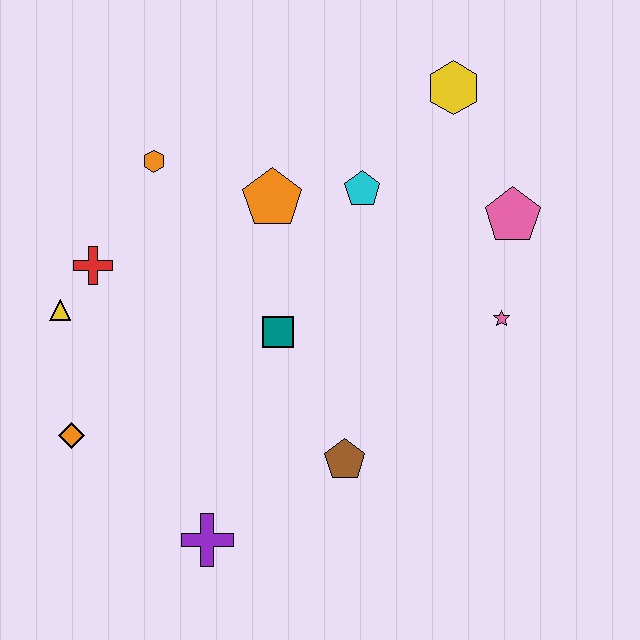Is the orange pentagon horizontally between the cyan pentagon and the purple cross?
Yes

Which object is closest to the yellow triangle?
The red cross is closest to the yellow triangle.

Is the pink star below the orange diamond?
No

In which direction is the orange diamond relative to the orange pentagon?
The orange diamond is below the orange pentagon.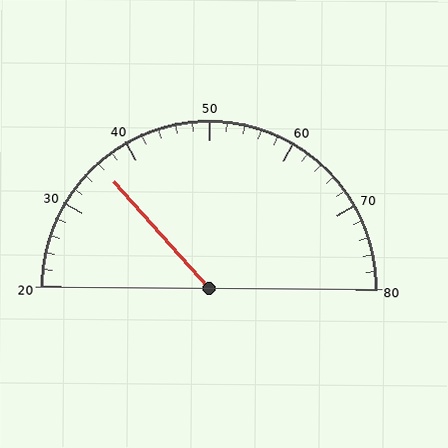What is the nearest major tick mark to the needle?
The nearest major tick mark is 40.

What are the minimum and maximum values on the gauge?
The gauge ranges from 20 to 80.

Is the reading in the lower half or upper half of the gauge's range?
The reading is in the lower half of the range (20 to 80).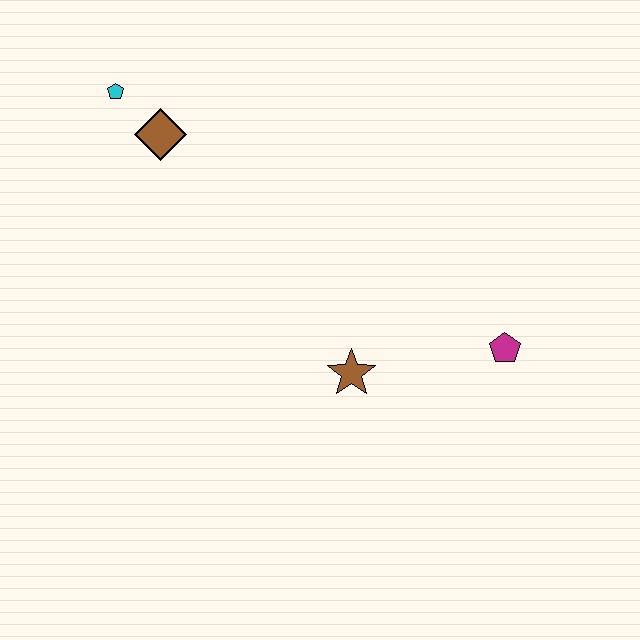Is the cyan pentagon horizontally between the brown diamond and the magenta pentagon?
No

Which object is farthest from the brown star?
The cyan pentagon is farthest from the brown star.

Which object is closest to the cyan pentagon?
The brown diamond is closest to the cyan pentagon.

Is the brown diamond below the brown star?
No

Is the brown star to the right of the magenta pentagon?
No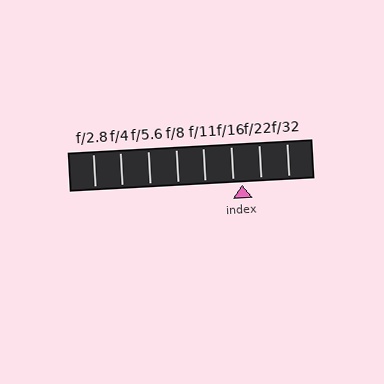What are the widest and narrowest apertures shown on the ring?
The widest aperture shown is f/2.8 and the narrowest is f/32.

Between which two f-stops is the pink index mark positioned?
The index mark is between f/16 and f/22.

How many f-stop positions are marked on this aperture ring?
There are 8 f-stop positions marked.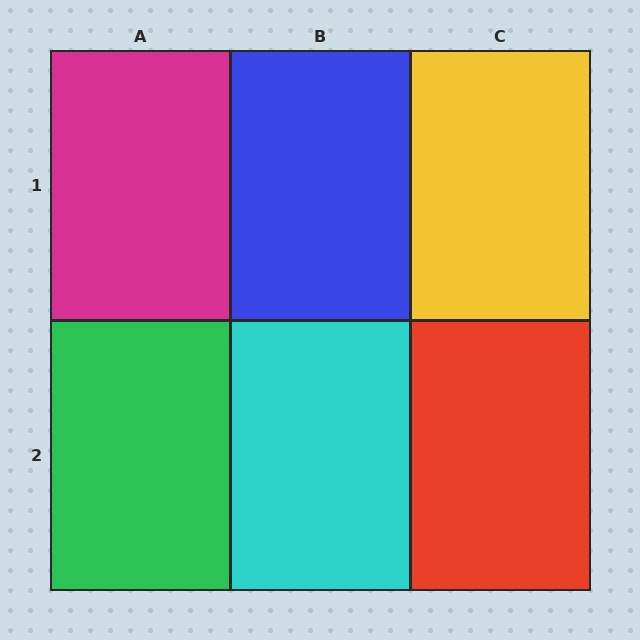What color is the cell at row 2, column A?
Green.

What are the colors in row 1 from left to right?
Magenta, blue, yellow.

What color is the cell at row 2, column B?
Cyan.